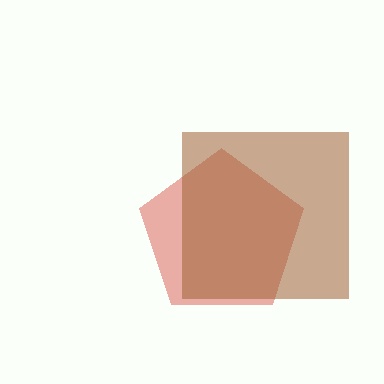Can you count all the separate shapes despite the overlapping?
Yes, there are 2 separate shapes.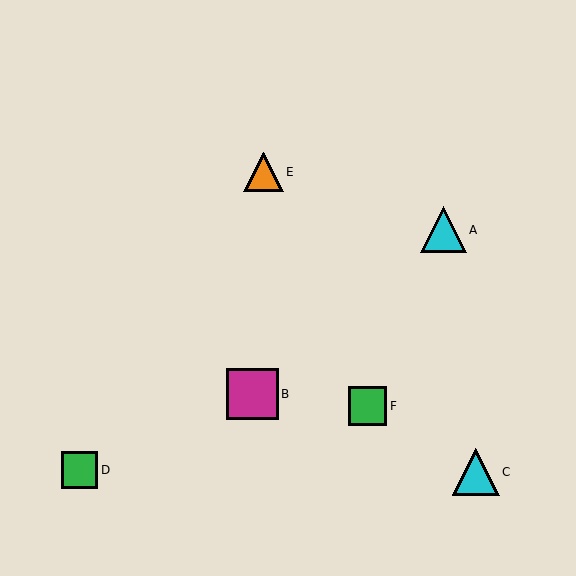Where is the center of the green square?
The center of the green square is at (80, 470).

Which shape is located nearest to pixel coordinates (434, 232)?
The cyan triangle (labeled A) at (444, 230) is nearest to that location.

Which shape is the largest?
The magenta square (labeled B) is the largest.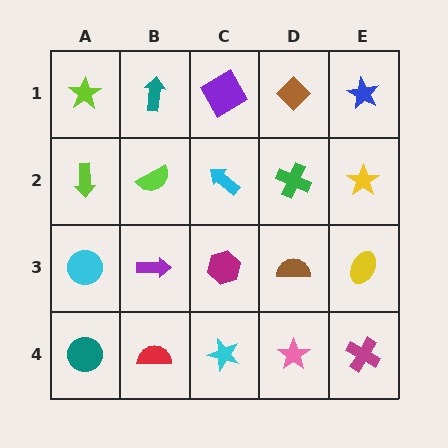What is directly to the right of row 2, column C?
A green cross.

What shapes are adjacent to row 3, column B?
A lime semicircle (row 2, column B), a red semicircle (row 4, column B), a cyan circle (row 3, column A), a magenta hexagon (row 3, column C).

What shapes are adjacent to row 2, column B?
A teal arrow (row 1, column B), a purple arrow (row 3, column B), a lime arrow (row 2, column A), a cyan arrow (row 2, column C).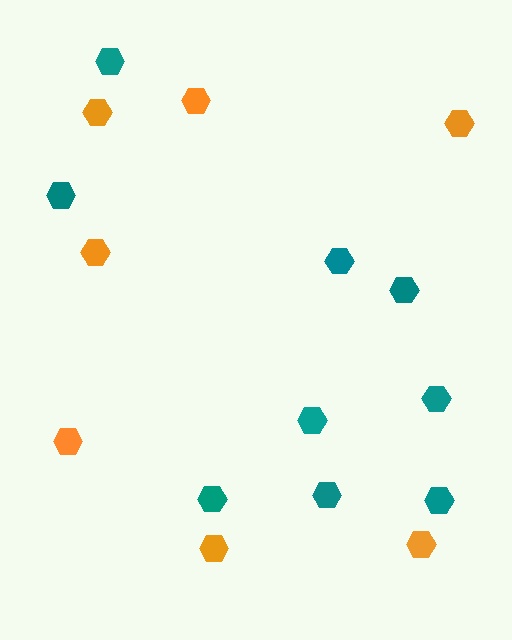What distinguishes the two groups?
There are 2 groups: one group of teal hexagons (9) and one group of orange hexagons (7).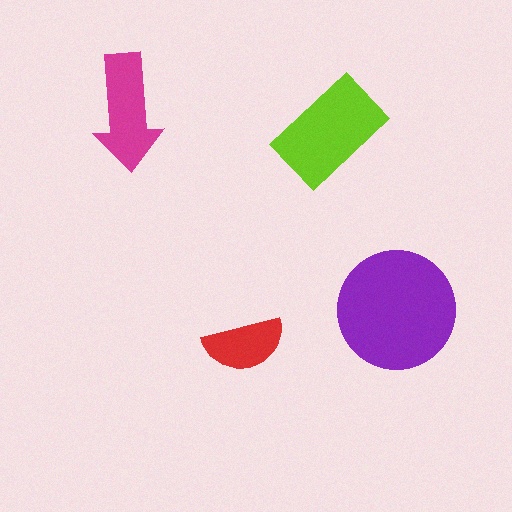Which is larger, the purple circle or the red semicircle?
The purple circle.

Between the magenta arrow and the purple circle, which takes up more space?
The purple circle.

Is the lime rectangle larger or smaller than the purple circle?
Smaller.